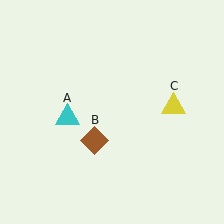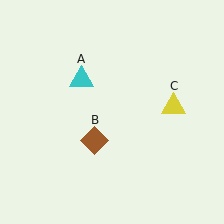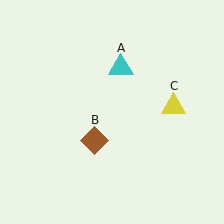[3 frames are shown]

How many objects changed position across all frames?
1 object changed position: cyan triangle (object A).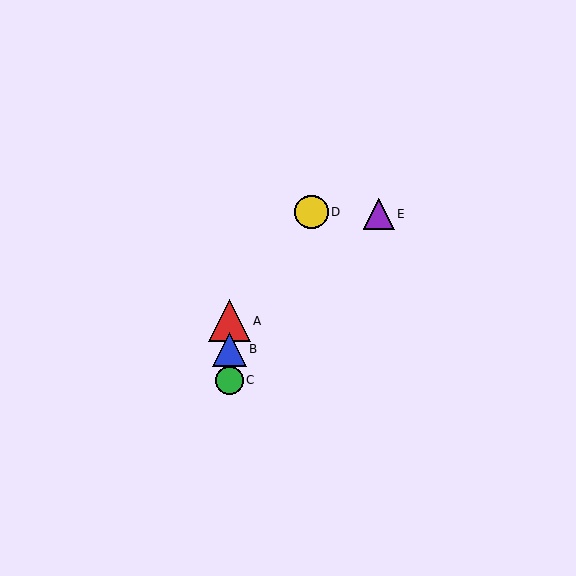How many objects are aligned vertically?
3 objects (A, B, C) are aligned vertically.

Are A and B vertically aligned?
Yes, both are at x≈229.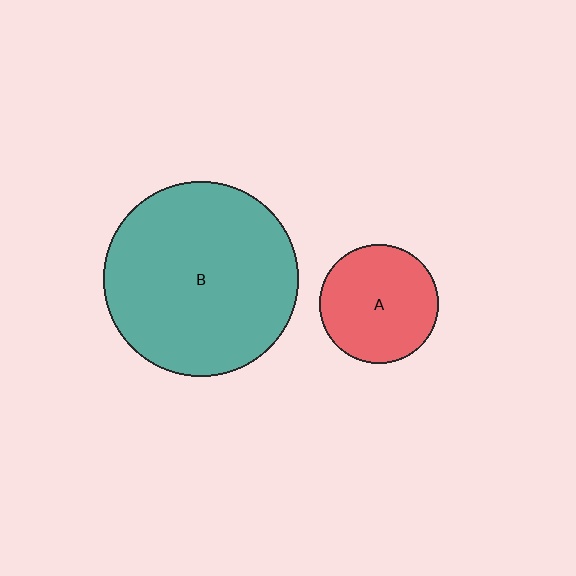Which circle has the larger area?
Circle B (teal).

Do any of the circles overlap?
No, none of the circles overlap.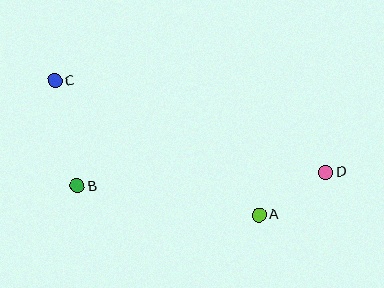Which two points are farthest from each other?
Points C and D are farthest from each other.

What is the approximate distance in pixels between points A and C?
The distance between A and C is approximately 244 pixels.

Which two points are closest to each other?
Points A and D are closest to each other.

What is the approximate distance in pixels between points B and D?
The distance between B and D is approximately 249 pixels.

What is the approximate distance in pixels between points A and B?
The distance between A and B is approximately 184 pixels.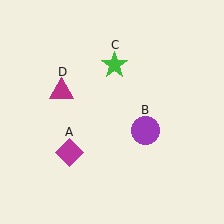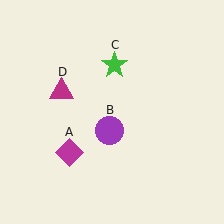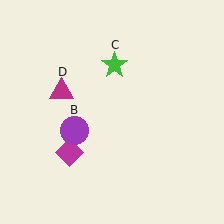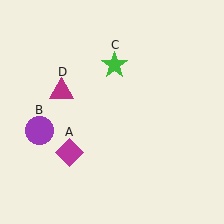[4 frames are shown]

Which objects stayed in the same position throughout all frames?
Magenta diamond (object A) and green star (object C) and magenta triangle (object D) remained stationary.